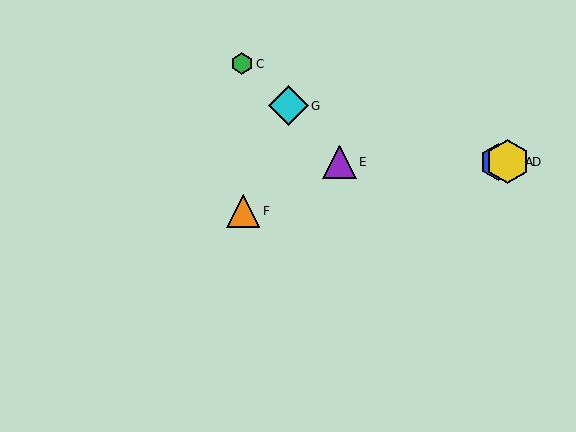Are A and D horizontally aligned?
Yes, both are at y≈162.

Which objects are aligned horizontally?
Objects A, B, D, E are aligned horizontally.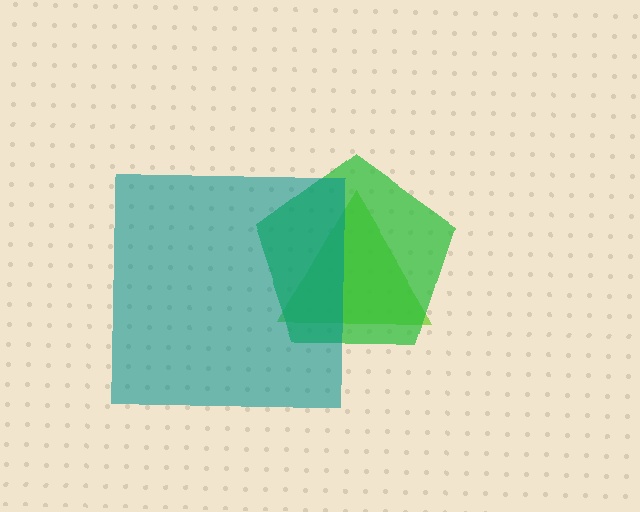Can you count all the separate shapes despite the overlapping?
Yes, there are 3 separate shapes.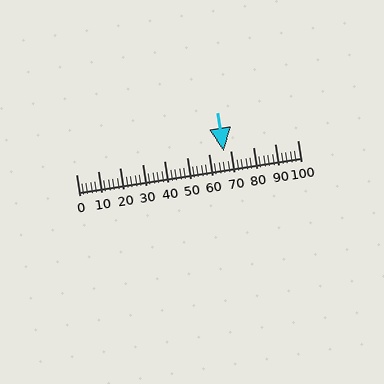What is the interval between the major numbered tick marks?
The major tick marks are spaced 10 units apart.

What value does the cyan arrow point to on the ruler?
The cyan arrow points to approximately 67.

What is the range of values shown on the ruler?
The ruler shows values from 0 to 100.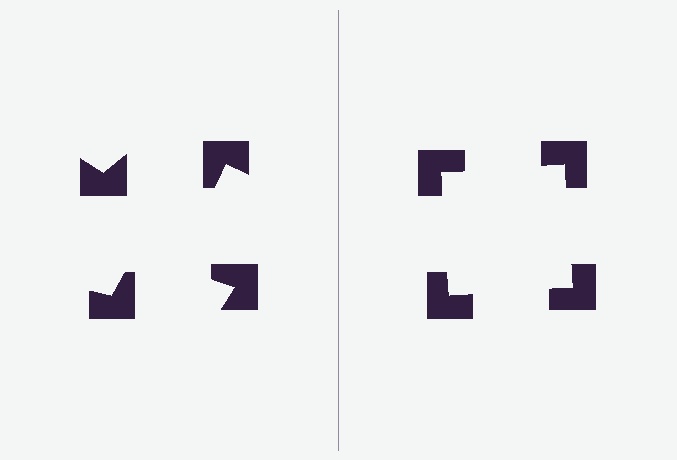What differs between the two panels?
The notched squares are positioned identically on both sides; only the wedge orientations differ. On the right they align to a square; on the left they are misaligned.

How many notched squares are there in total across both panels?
8 — 4 on each side.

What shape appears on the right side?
An illusory square.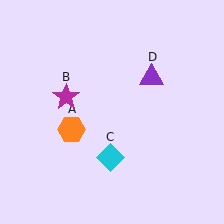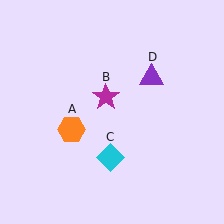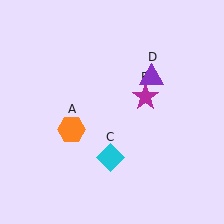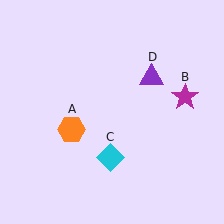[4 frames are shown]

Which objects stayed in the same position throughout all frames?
Orange hexagon (object A) and cyan diamond (object C) and purple triangle (object D) remained stationary.